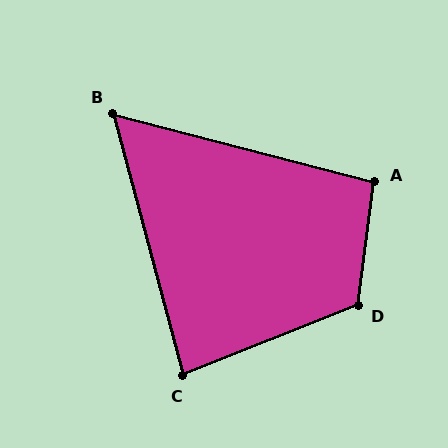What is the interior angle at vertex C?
Approximately 83 degrees (acute).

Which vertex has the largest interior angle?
D, at approximately 120 degrees.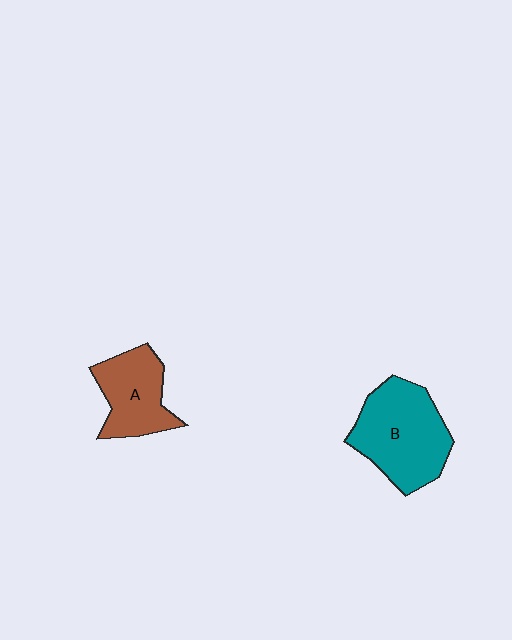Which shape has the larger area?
Shape B (teal).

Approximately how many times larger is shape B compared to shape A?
Approximately 1.5 times.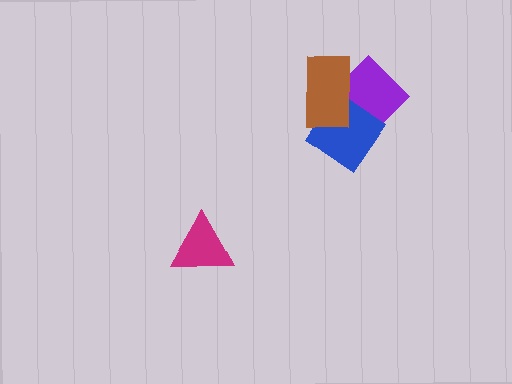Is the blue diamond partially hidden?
Yes, it is partially covered by another shape.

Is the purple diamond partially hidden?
Yes, it is partially covered by another shape.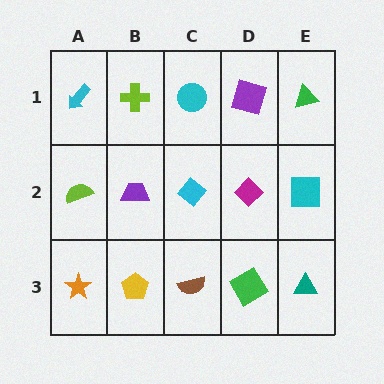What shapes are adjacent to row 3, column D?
A magenta diamond (row 2, column D), a brown semicircle (row 3, column C), a teal triangle (row 3, column E).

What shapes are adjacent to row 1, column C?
A cyan diamond (row 2, column C), a lime cross (row 1, column B), a purple square (row 1, column D).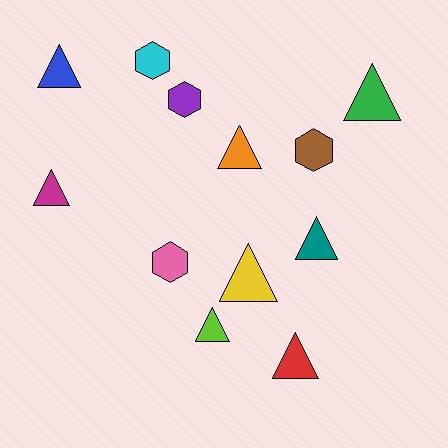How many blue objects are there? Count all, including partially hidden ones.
There is 1 blue object.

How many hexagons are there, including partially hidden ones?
There are 4 hexagons.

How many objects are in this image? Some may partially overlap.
There are 12 objects.